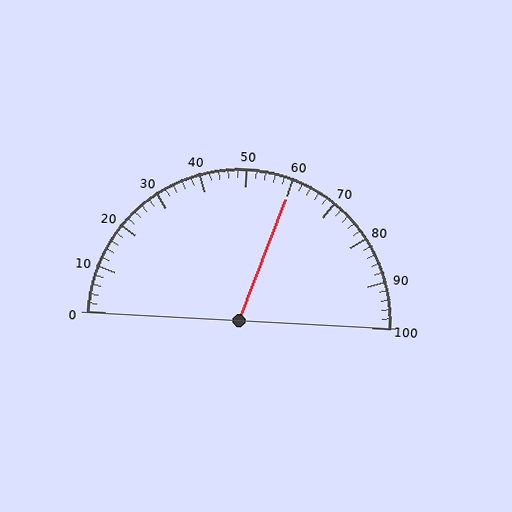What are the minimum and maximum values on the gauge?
The gauge ranges from 0 to 100.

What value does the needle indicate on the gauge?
The needle indicates approximately 60.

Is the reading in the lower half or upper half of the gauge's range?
The reading is in the upper half of the range (0 to 100).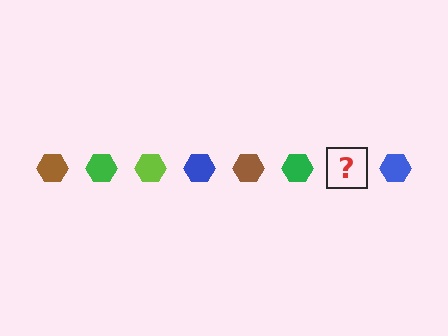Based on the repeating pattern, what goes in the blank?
The blank should be a lime hexagon.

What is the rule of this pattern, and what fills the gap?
The rule is that the pattern cycles through brown, green, lime, blue hexagons. The gap should be filled with a lime hexagon.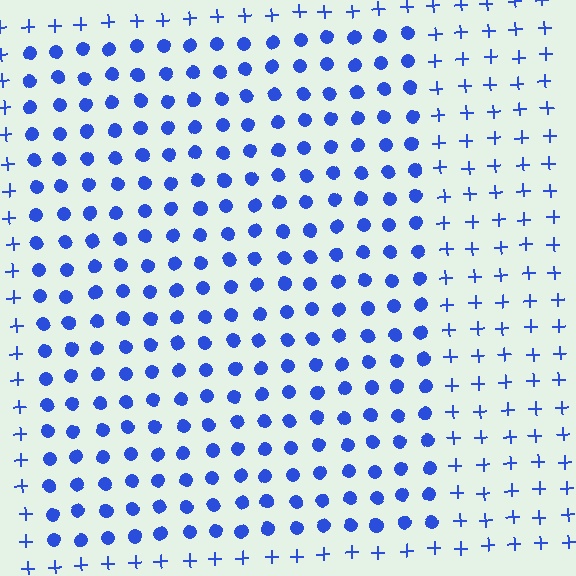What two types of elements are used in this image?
The image uses circles inside the rectangle region and plus signs outside it.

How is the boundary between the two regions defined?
The boundary is defined by a change in element shape: circles inside vs. plus signs outside. All elements share the same color and spacing.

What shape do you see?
I see a rectangle.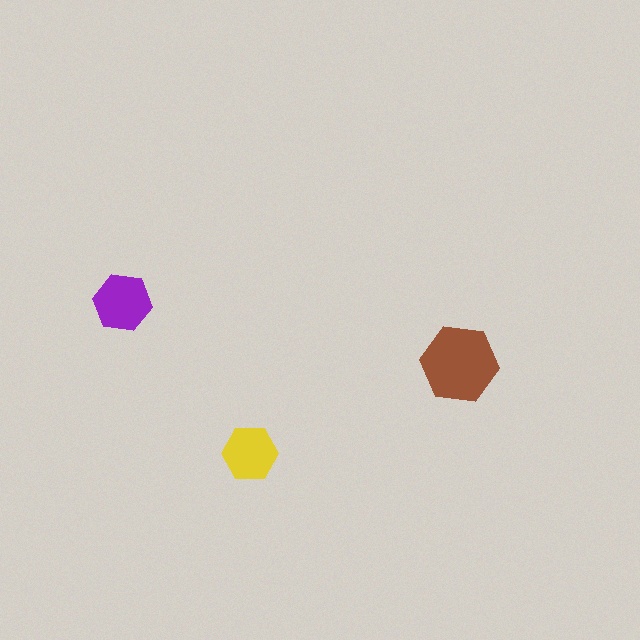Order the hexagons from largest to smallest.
the brown one, the purple one, the yellow one.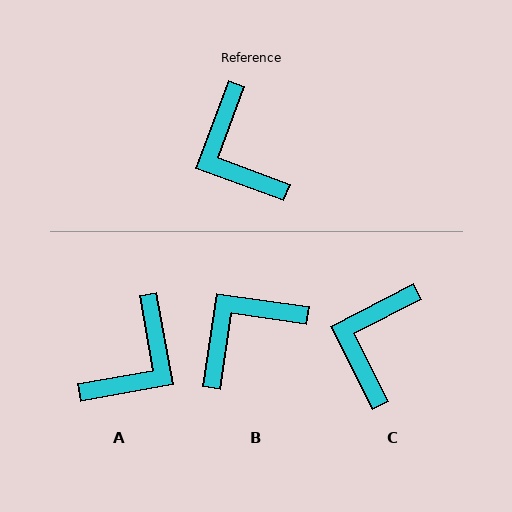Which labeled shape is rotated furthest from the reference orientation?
A, about 120 degrees away.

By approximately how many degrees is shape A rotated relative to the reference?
Approximately 120 degrees counter-clockwise.